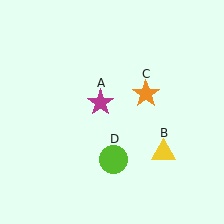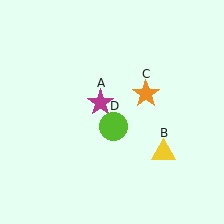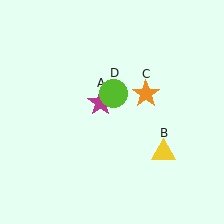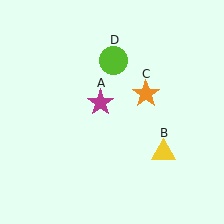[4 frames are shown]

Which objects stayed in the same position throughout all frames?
Magenta star (object A) and yellow triangle (object B) and orange star (object C) remained stationary.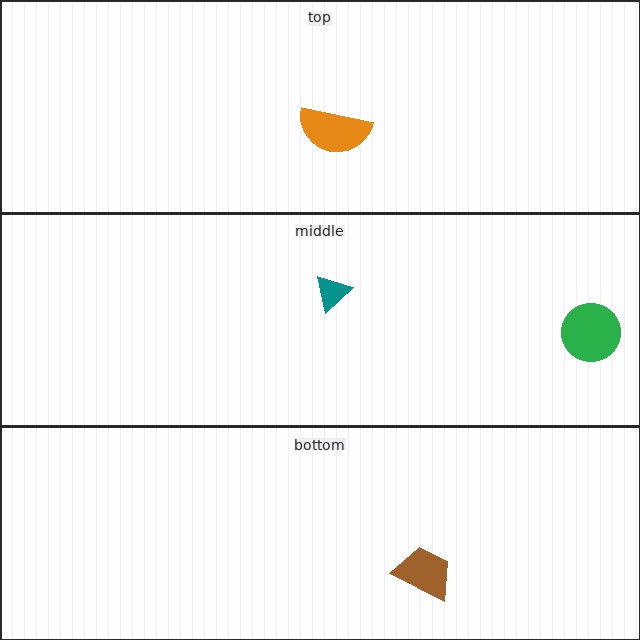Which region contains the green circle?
The middle region.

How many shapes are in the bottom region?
1.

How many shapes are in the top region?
1.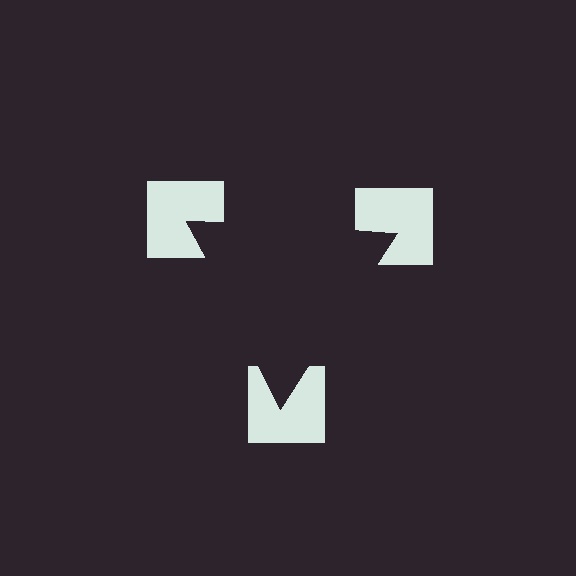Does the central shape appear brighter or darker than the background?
It typically appears slightly darker than the background, even though no actual brightness change is drawn.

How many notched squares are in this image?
There are 3 — one at each vertex of the illusory triangle.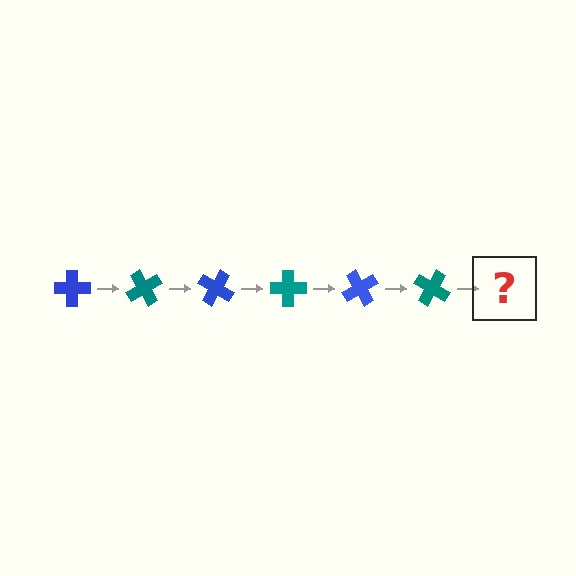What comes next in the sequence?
The next element should be a blue cross, rotated 360 degrees from the start.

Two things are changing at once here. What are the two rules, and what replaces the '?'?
The two rules are that it rotates 60 degrees each step and the color cycles through blue and teal. The '?' should be a blue cross, rotated 360 degrees from the start.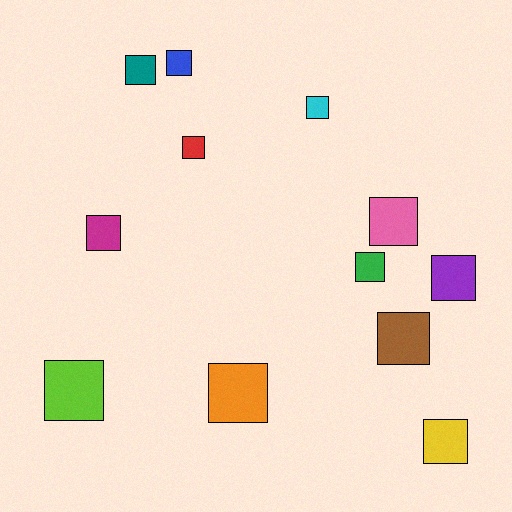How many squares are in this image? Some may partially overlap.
There are 12 squares.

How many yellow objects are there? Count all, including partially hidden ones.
There is 1 yellow object.